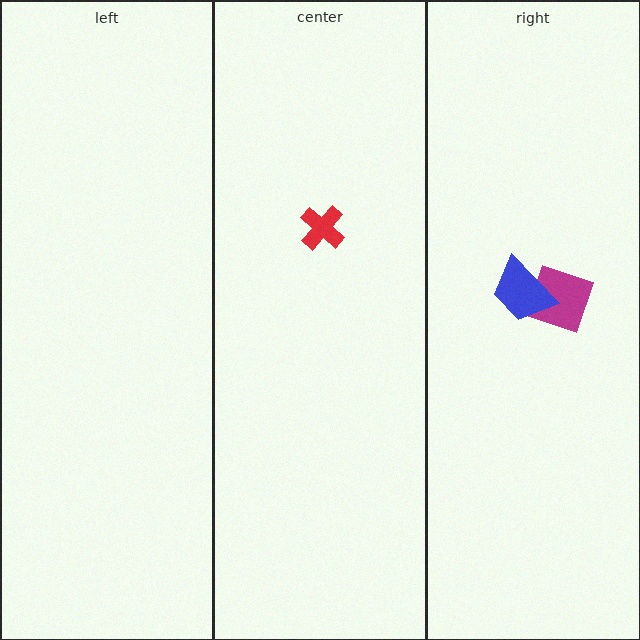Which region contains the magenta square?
The right region.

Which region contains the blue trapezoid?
The right region.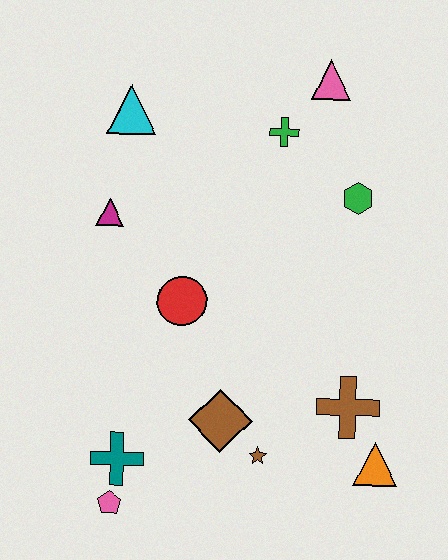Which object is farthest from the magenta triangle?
The orange triangle is farthest from the magenta triangle.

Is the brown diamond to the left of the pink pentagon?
No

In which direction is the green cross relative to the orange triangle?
The green cross is above the orange triangle.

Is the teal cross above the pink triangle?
No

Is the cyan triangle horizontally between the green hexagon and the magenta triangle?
Yes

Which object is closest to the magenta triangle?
The cyan triangle is closest to the magenta triangle.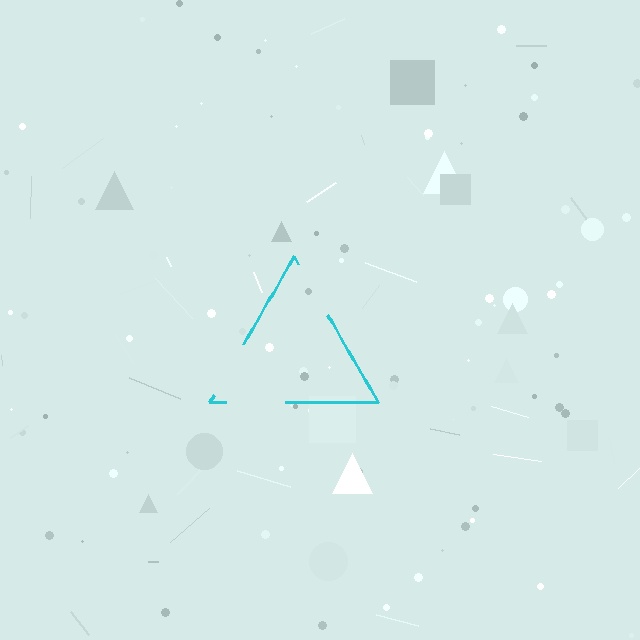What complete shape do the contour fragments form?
The contour fragments form a triangle.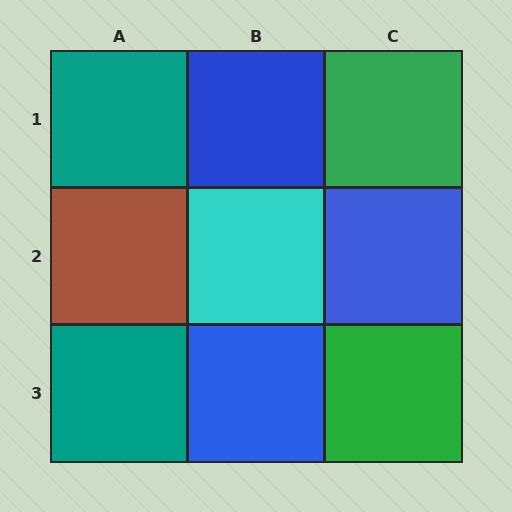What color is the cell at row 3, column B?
Blue.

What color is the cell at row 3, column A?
Teal.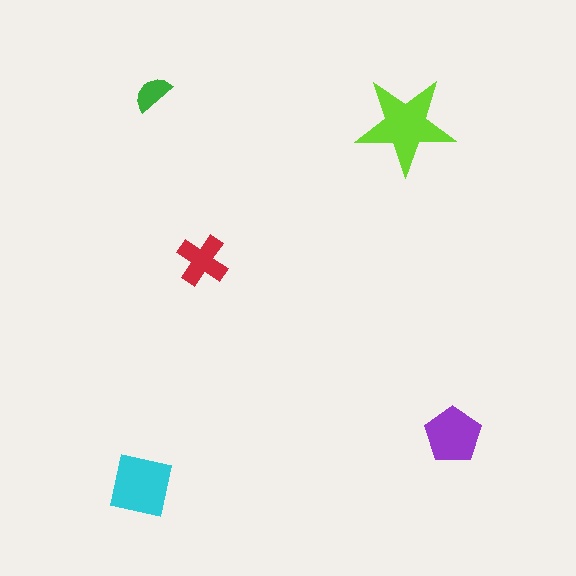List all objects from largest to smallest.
The lime star, the cyan square, the purple pentagon, the red cross, the green semicircle.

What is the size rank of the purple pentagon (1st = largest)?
3rd.